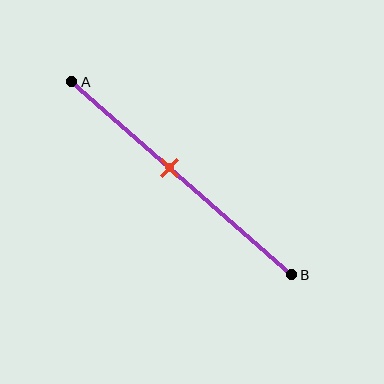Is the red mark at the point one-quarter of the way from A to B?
No, the mark is at about 45% from A, not at the 25% one-quarter point.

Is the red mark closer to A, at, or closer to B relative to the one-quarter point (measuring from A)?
The red mark is closer to point B than the one-quarter point of segment AB.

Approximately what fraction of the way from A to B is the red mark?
The red mark is approximately 45% of the way from A to B.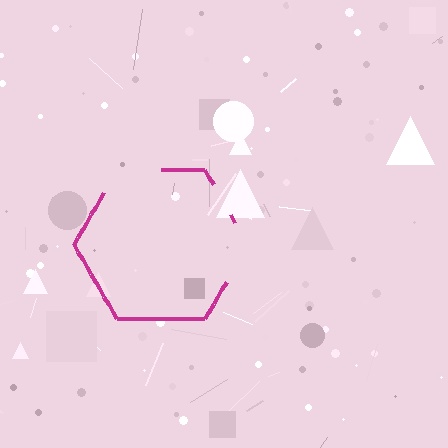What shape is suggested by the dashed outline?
The dashed outline suggests a hexagon.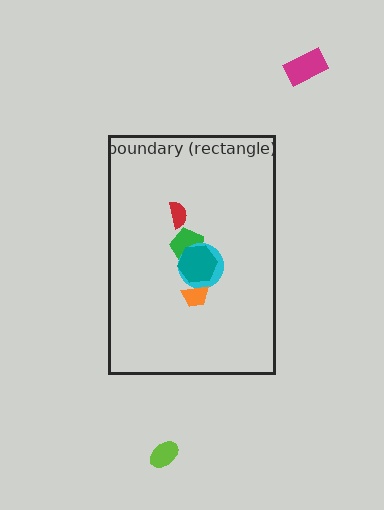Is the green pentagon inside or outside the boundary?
Inside.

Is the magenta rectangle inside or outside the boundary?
Outside.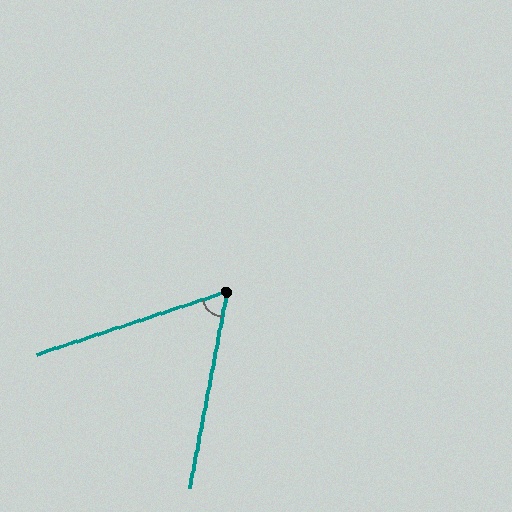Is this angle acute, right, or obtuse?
It is acute.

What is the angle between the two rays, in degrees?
Approximately 61 degrees.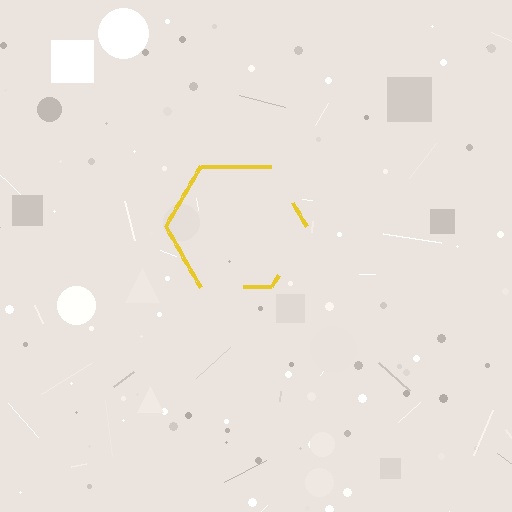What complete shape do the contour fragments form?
The contour fragments form a hexagon.